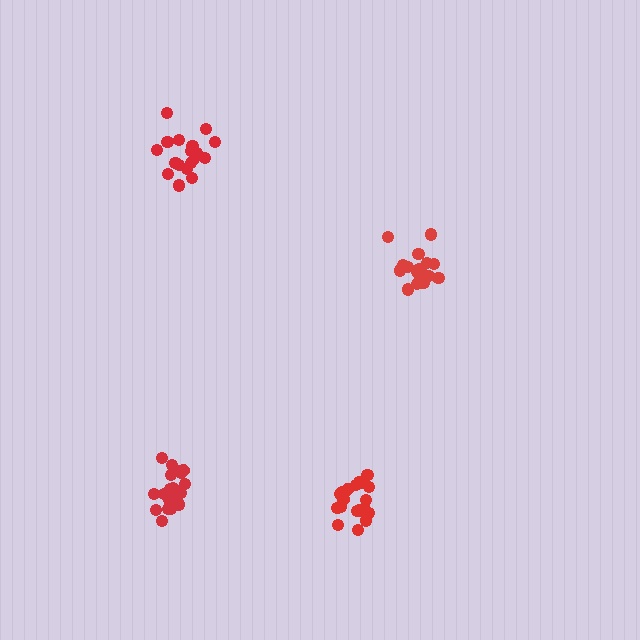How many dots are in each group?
Group 1: 18 dots, Group 2: 19 dots, Group 3: 20 dots, Group 4: 21 dots (78 total).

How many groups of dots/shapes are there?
There are 4 groups.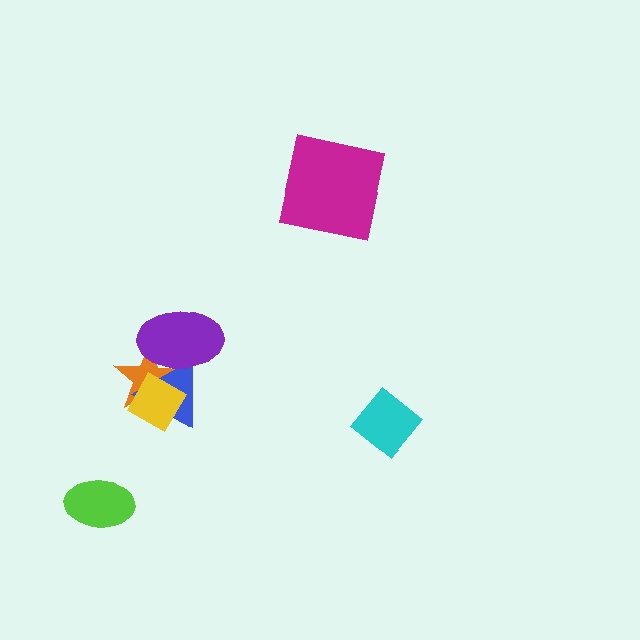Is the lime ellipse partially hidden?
No, no other shape covers it.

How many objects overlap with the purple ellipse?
3 objects overlap with the purple ellipse.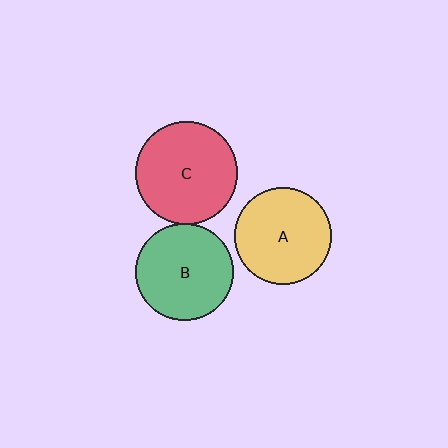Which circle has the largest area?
Circle C (red).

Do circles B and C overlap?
Yes.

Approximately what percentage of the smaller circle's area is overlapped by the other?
Approximately 5%.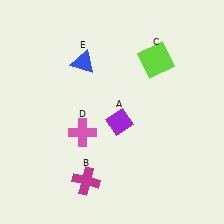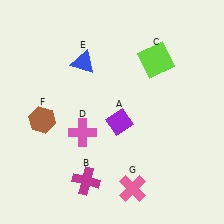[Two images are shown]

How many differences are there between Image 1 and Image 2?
There are 2 differences between the two images.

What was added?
A brown hexagon (F), a pink cross (G) were added in Image 2.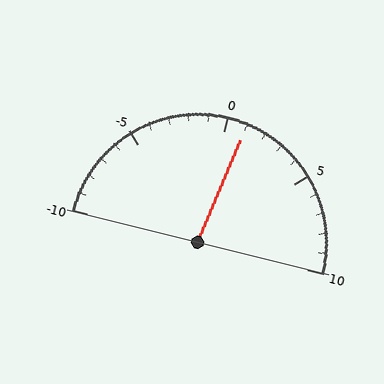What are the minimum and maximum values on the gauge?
The gauge ranges from -10 to 10.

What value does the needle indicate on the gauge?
The needle indicates approximately 1.